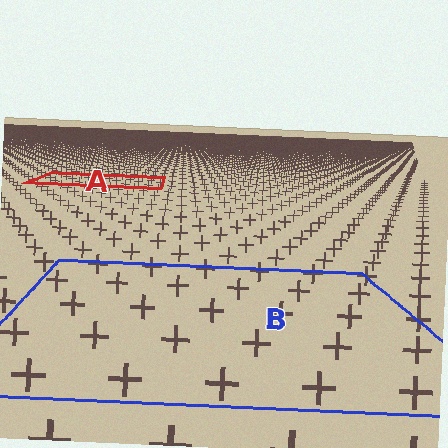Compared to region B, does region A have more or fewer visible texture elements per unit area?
Region A has more texture elements per unit area — they are packed more densely because it is farther away.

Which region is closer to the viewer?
Region B is closer. The texture elements there are larger and more spread out.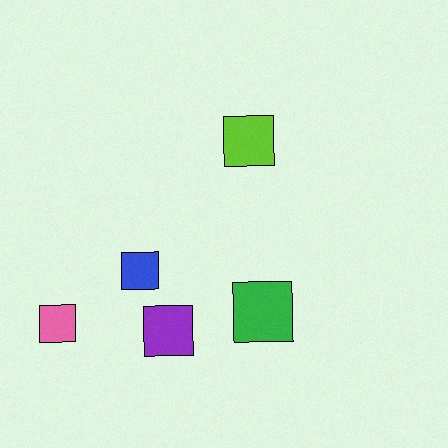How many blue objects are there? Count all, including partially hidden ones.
There is 1 blue object.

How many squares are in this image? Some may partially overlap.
There are 5 squares.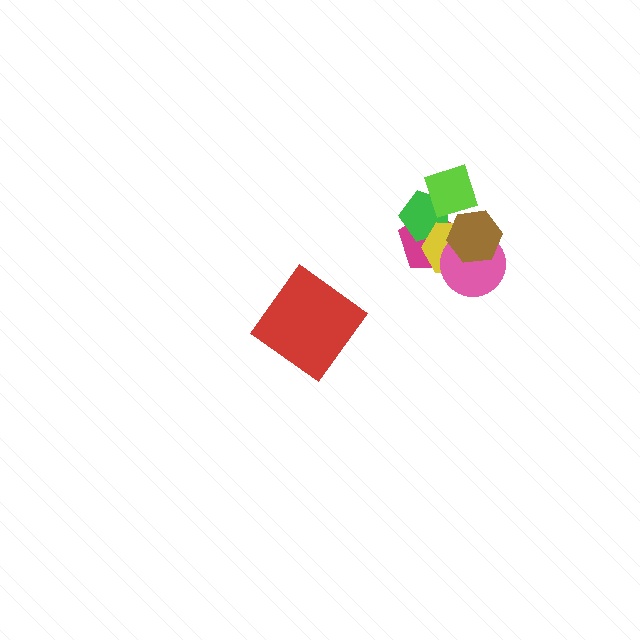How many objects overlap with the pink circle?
3 objects overlap with the pink circle.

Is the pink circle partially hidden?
Yes, it is partially covered by another shape.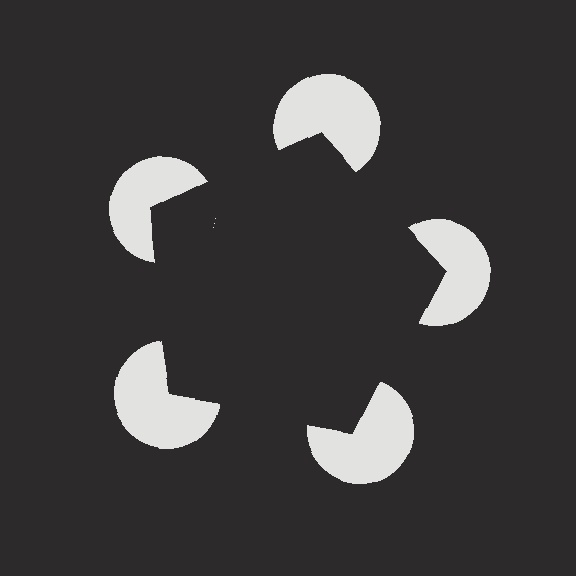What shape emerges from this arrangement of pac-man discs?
An illusory pentagon — its edges are inferred from the aligned wedge cuts in the pac-man discs, not physically drawn.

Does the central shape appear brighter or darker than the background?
It typically appears slightly darker than the background, even though no actual brightness change is drawn.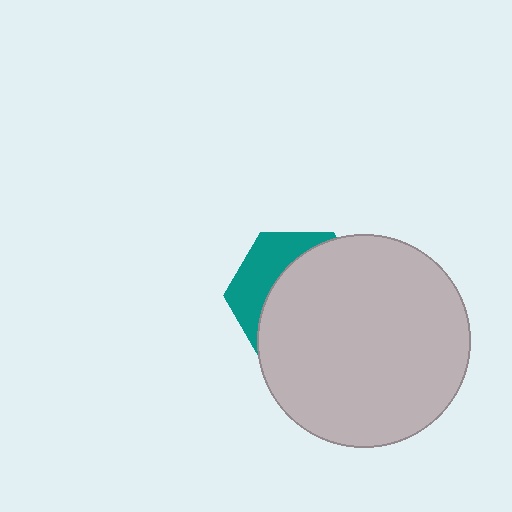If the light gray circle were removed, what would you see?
You would see the complete teal hexagon.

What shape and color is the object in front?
The object in front is a light gray circle.